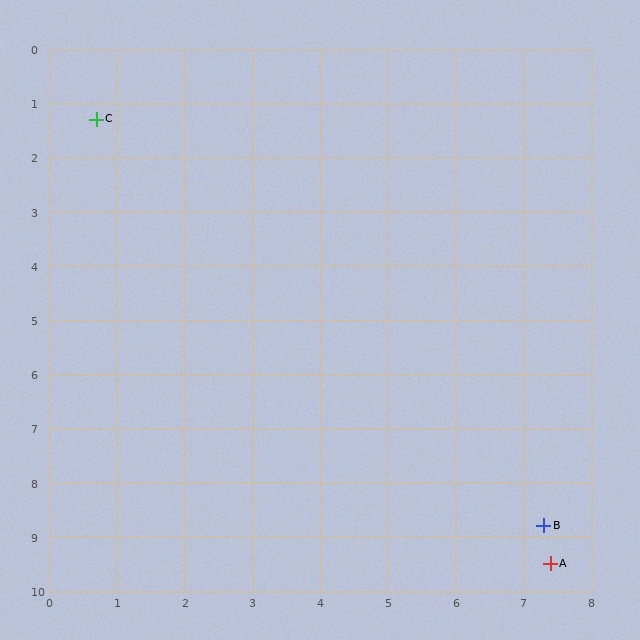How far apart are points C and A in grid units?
Points C and A are about 10.6 grid units apart.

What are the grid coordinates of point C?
Point C is at approximately (0.7, 1.3).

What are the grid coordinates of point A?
Point A is at approximately (7.4, 9.5).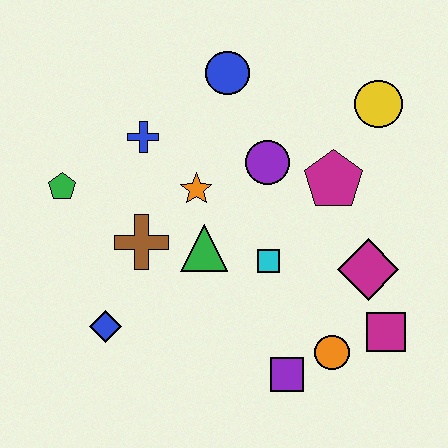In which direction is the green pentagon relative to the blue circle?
The green pentagon is to the left of the blue circle.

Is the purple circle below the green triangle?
No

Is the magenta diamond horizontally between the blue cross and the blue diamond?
No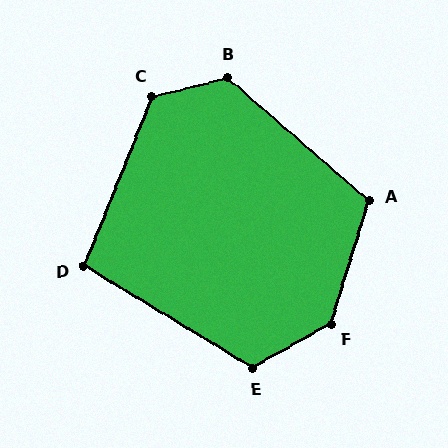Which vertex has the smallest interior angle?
D, at approximately 99 degrees.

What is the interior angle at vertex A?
Approximately 114 degrees (obtuse).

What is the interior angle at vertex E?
Approximately 120 degrees (obtuse).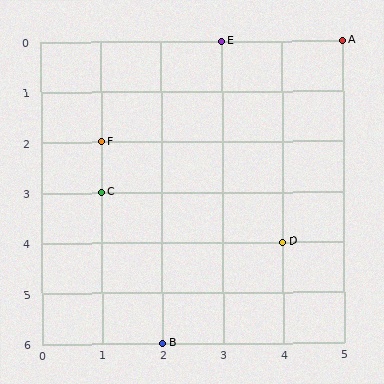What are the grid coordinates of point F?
Point F is at grid coordinates (1, 2).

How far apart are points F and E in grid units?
Points F and E are 2 columns and 2 rows apart (about 2.8 grid units diagonally).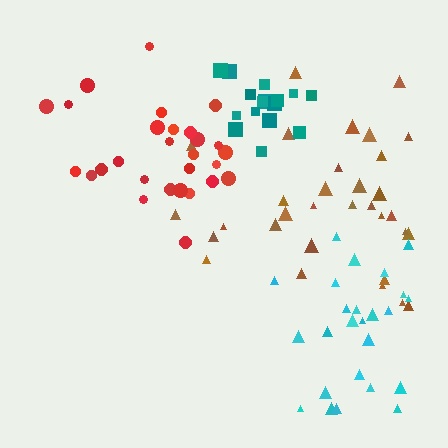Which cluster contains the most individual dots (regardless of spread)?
Brown (32).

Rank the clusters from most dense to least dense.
teal, cyan, red, brown.